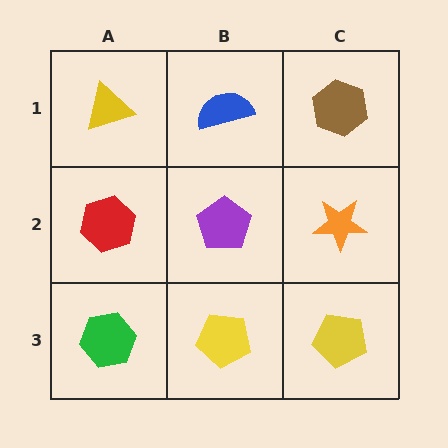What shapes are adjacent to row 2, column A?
A yellow triangle (row 1, column A), a green hexagon (row 3, column A), a purple pentagon (row 2, column B).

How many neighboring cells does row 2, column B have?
4.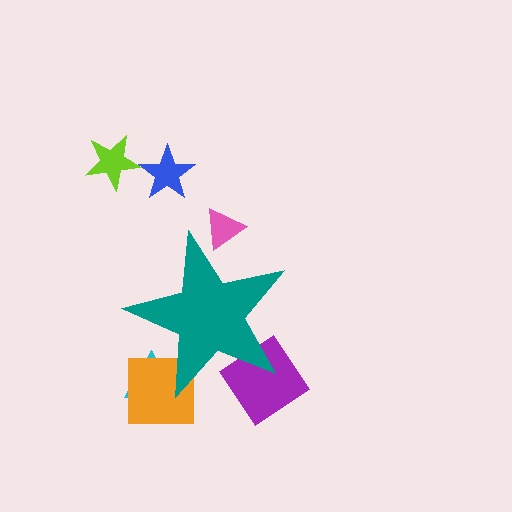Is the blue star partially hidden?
No, the blue star is fully visible.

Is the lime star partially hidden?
No, the lime star is fully visible.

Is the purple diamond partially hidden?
Yes, the purple diamond is partially hidden behind the teal star.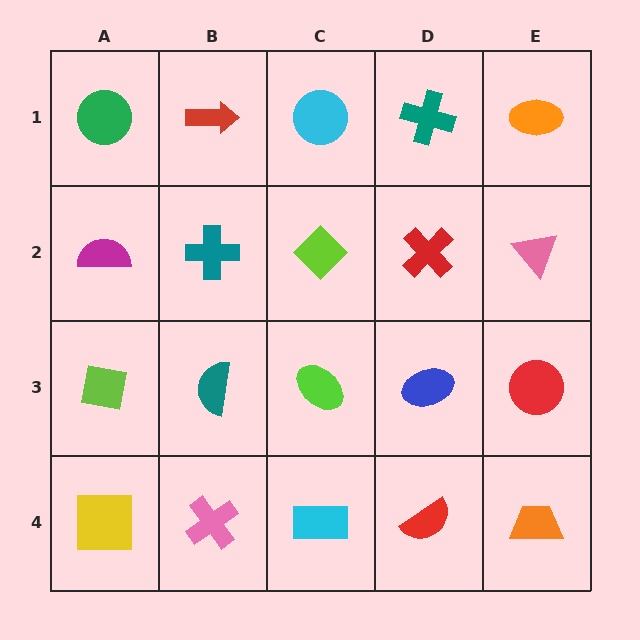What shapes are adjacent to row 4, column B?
A teal semicircle (row 3, column B), a yellow square (row 4, column A), a cyan rectangle (row 4, column C).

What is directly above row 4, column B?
A teal semicircle.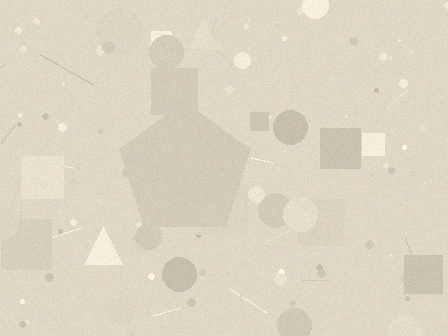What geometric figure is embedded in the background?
A pentagon is embedded in the background.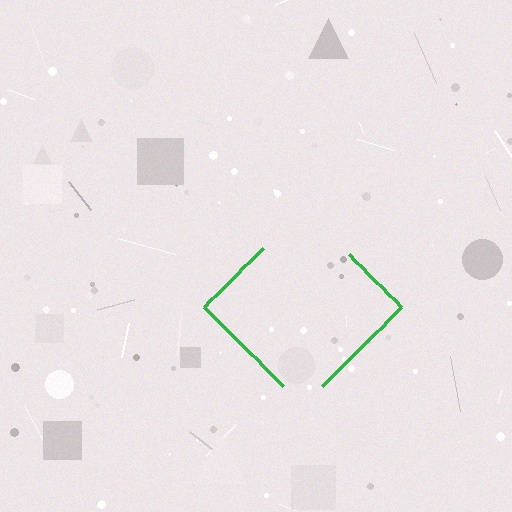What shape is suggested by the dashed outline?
The dashed outline suggests a diamond.